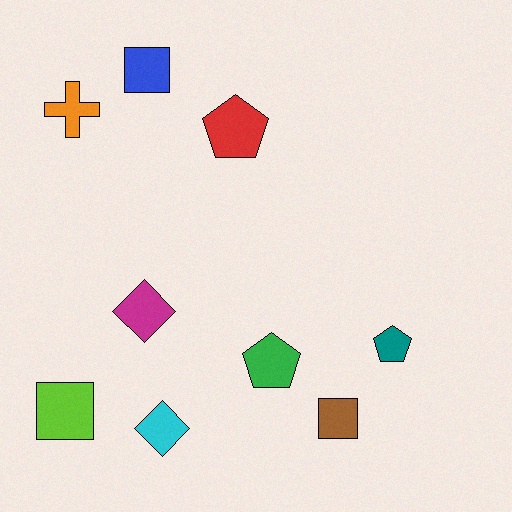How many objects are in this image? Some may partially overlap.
There are 9 objects.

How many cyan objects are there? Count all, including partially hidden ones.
There is 1 cyan object.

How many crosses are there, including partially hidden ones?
There is 1 cross.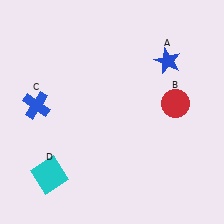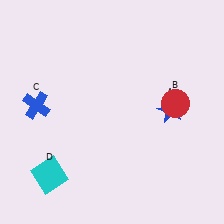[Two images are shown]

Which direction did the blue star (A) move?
The blue star (A) moved down.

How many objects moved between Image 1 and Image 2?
1 object moved between the two images.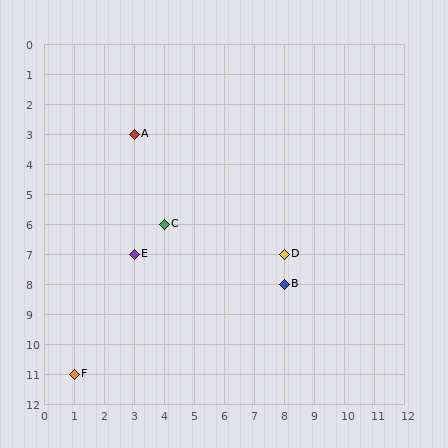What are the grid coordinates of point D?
Point D is at grid coordinates (8, 7).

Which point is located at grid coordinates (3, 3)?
Point A is at (3, 3).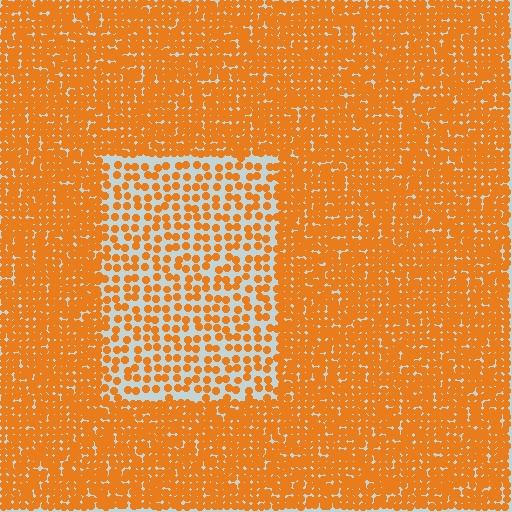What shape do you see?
I see a rectangle.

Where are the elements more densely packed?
The elements are more densely packed outside the rectangle boundary.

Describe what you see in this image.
The image contains small orange elements arranged at two different densities. A rectangle-shaped region is visible where the elements are less densely packed than the surrounding area.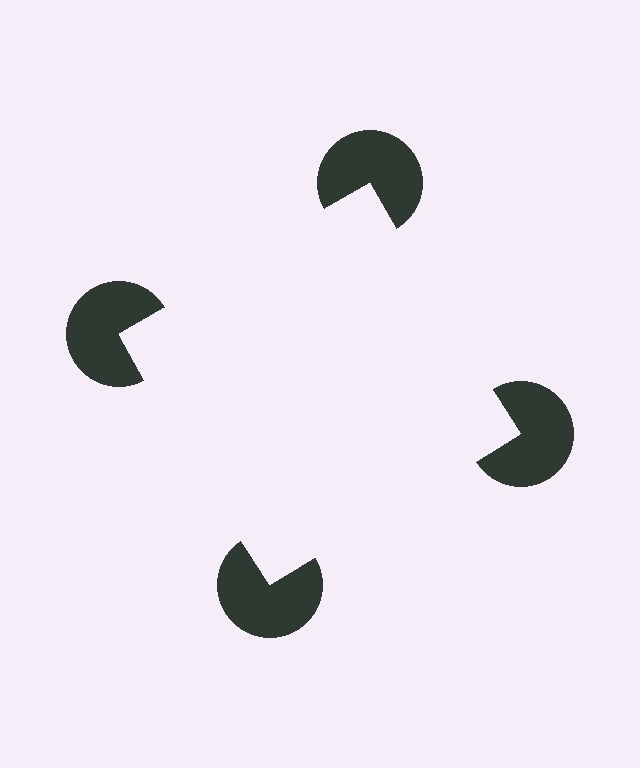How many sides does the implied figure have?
4 sides.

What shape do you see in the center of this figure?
An illusory square — its edges are inferred from the aligned wedge cuts in the pac-man discs, not physically drawn.